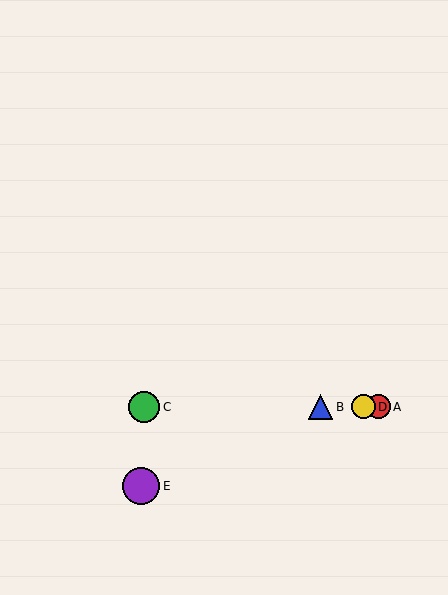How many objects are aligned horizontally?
4 objects (A, B, C, D) are aligned horizontally.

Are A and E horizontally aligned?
No, A is at y≈407 and E is at y≈486.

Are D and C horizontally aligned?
Yes, both are at y≈407.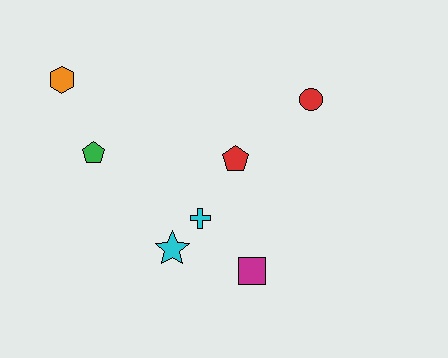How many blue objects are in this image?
There are no blue objects.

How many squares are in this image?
There is 1 square.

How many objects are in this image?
There are 7 objects.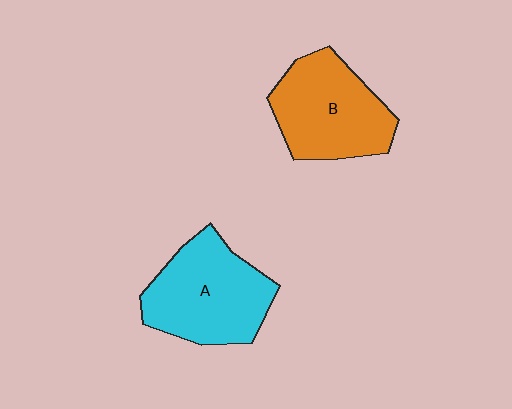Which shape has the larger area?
Shape A (cyan).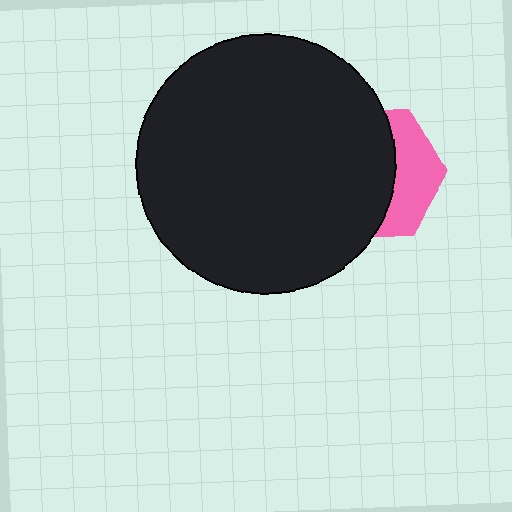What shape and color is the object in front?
The object in front is a black circle.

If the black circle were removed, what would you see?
You would see the complete pink hexagon.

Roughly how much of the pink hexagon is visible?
A small part of it is visible (roughly 36%).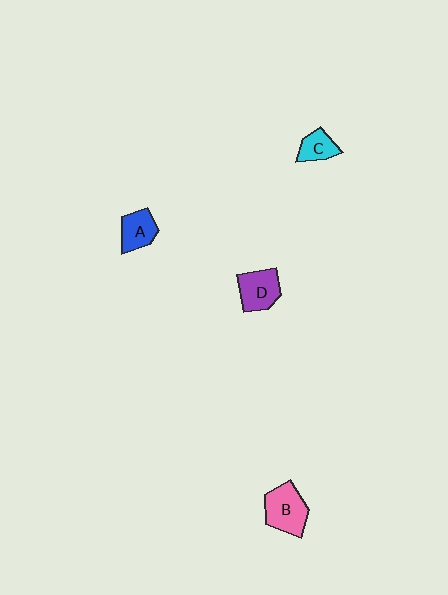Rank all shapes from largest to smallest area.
From largest to smallest: B (pink), D (purple), A (blue), C (cyan).